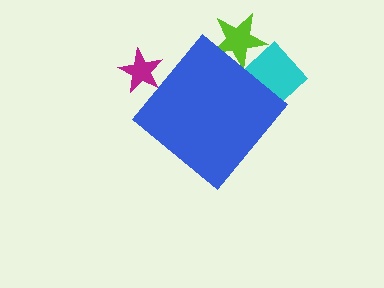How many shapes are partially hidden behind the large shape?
3 shapes are partially hidden.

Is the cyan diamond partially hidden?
Yes, the cyan diamond is partially hidden behind the blue diamond.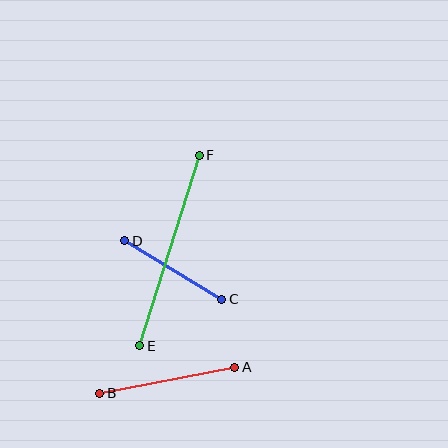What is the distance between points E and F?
The distance is approximately 200 pixels.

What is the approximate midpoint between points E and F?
The midpoint is at approximately (169, 251) pixels.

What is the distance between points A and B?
The distance is approximately 137 pixels.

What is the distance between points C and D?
The distance is approximately 113 pixels.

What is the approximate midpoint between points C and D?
The midpoint is at approximately (173, 270) pixels.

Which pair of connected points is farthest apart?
Points E and F are farthest apart.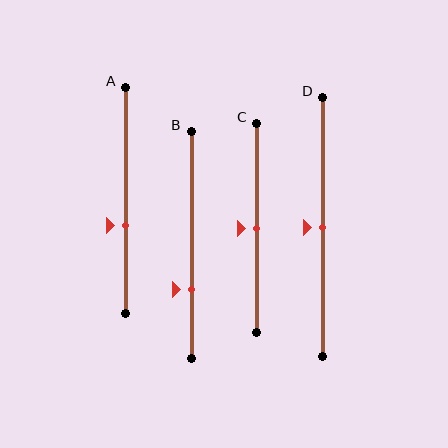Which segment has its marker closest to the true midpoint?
Segment C has its marker closest to the true midpoint.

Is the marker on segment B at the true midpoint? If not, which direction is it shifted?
No, the marker on segment B is shifted downward by about 20% of the segment length.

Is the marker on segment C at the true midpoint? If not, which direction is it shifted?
Yes, the marker on segment C is at the true midpoint.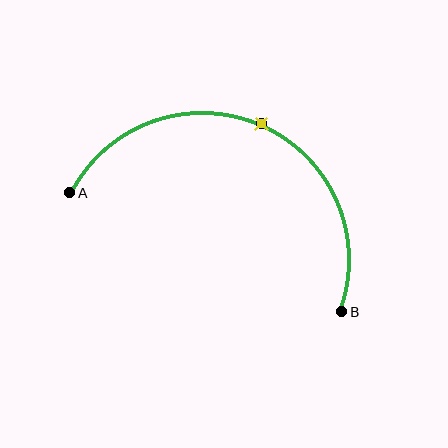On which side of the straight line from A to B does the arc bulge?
The arc bulges above the straight line connecting A and B.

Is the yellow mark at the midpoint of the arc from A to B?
Yes. The yellow mark lies on the arc at equal arc-length from both A and B — it is the arc midpoint.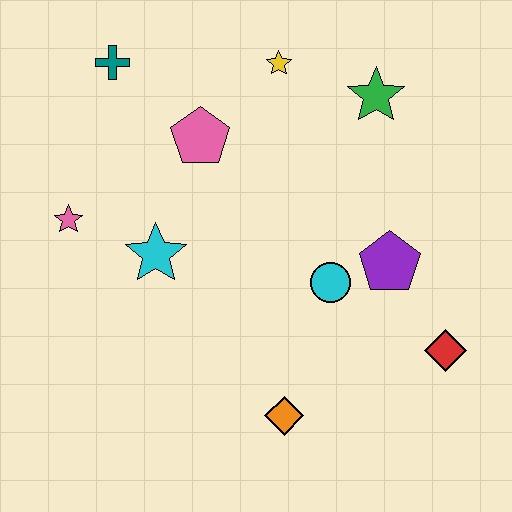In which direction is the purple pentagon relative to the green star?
The purple pentagon is below the green star.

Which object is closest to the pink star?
The cyan star is closest to the pink star.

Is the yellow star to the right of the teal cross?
Yes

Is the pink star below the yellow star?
Yes